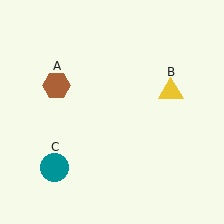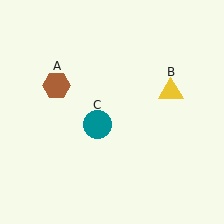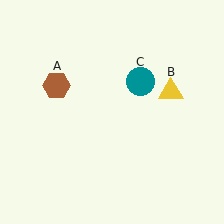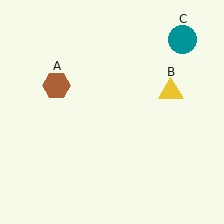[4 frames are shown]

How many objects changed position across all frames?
1 object changed position: teal circle (object C).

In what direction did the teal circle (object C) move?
The teal circle (object C) moved up and to the right.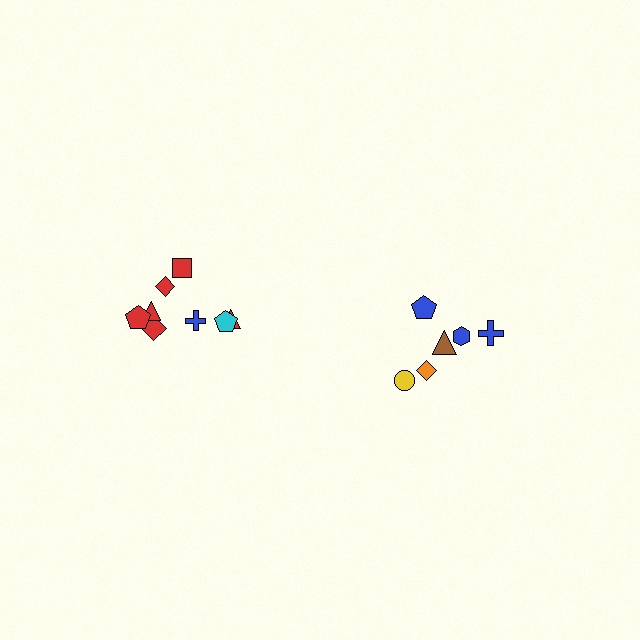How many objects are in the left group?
There are 8 objects.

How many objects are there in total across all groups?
There are 14 objects.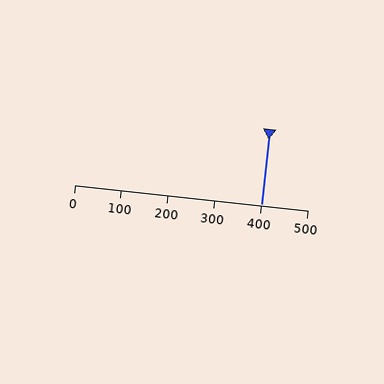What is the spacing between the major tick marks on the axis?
The major ticks are spaced 100 apart.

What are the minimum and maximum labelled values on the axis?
The axis runs from 0 to 500.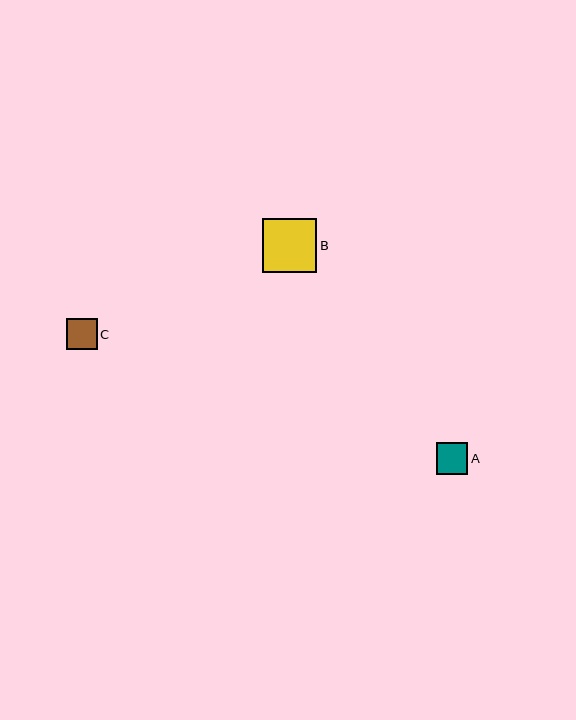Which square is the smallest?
Square C is the smallest with a size of approximately 31 pixels.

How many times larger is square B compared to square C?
Square B is approximately 1.8 times the size of square C.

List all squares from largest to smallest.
From largest to smallest: B, A, C.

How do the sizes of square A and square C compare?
Square A and square C are approximately the same size.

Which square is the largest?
Square B is the largest with a size of approximately 54 pixels.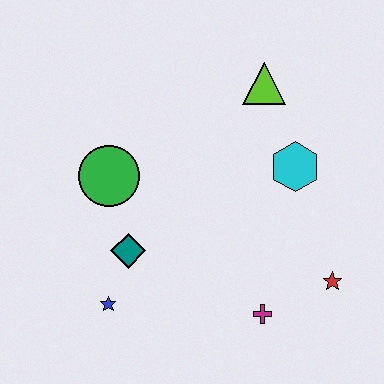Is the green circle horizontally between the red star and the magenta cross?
No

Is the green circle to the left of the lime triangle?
Yes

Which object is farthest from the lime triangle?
The blue star is farthest from the lime triangle.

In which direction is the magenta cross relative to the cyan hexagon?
The magenta cross is below the cyan hexagon.